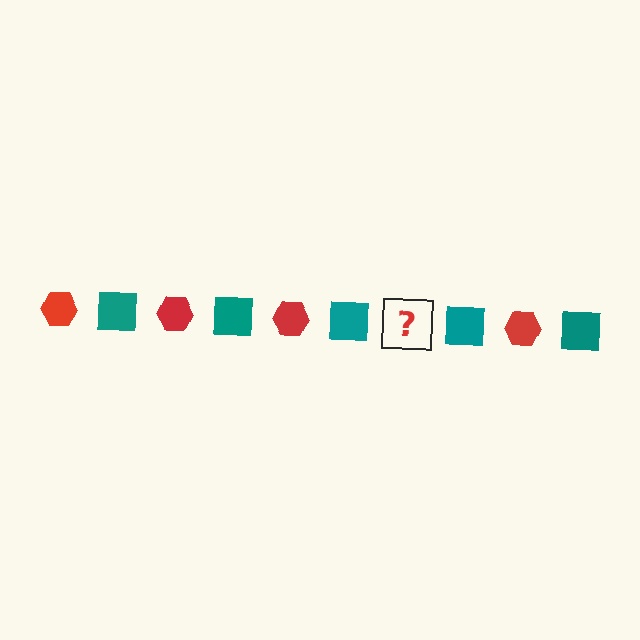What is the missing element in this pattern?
The missing element is a red hexagon.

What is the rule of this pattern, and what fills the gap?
The rule is that the pattern alternates between red hexagon and teal square. The gap should be filled with a red hexagon.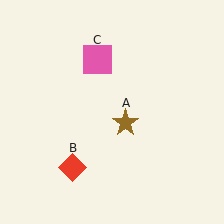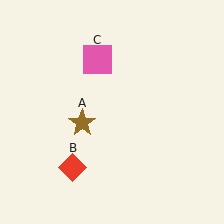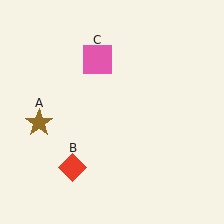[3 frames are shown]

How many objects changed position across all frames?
1 object changed position: brown star (object A).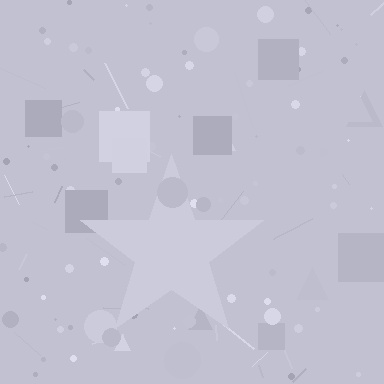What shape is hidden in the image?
A star is hidden in the image.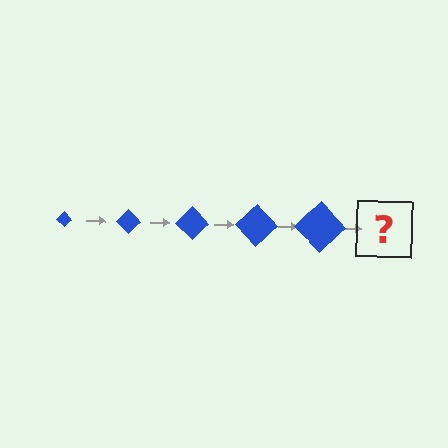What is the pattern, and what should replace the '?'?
The pattern is that the diamond gets progressively larger each step. The '?' should be a blue diamond, larger than the previous one.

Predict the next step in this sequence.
The next step is a blue diamond, larger than the previous one.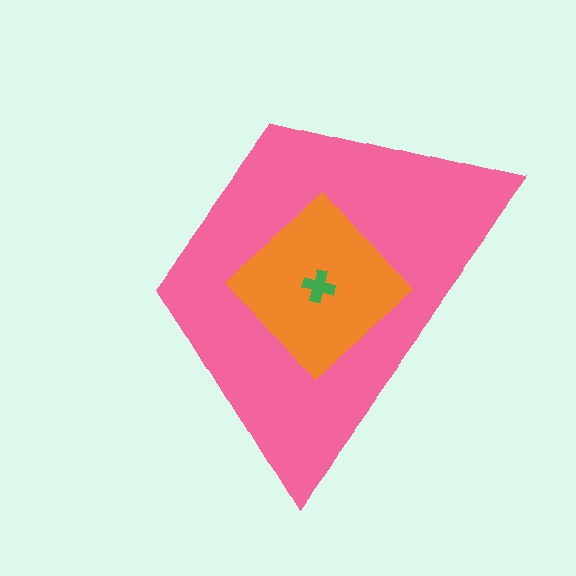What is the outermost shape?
The pink trapezoid.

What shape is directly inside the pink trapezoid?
The orange diamond.